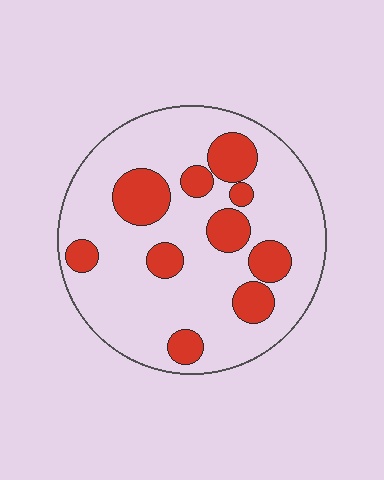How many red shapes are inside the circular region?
10.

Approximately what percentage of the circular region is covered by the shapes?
Approximately 25%.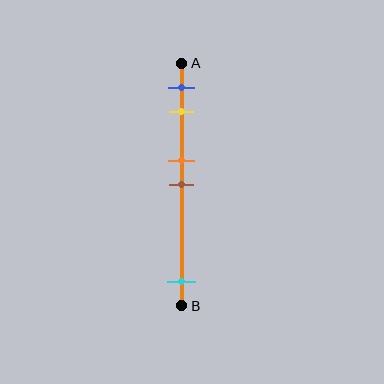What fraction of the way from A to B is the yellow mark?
The yellow mark is approximately 20% (0.2) of the way from A to B.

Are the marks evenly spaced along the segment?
No, the marks are not evenly spaced.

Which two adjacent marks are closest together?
The orange and brown marks are the closest adjacent pair.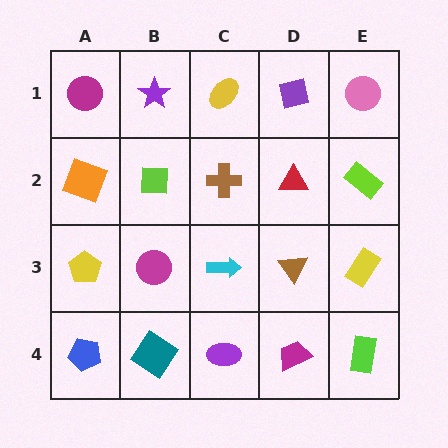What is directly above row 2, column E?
A pink circle.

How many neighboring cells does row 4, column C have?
3.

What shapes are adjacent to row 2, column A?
A magenta circle (row 1, column A), a yellow pentagon (row 3, column A), a lime square (row 2, column B).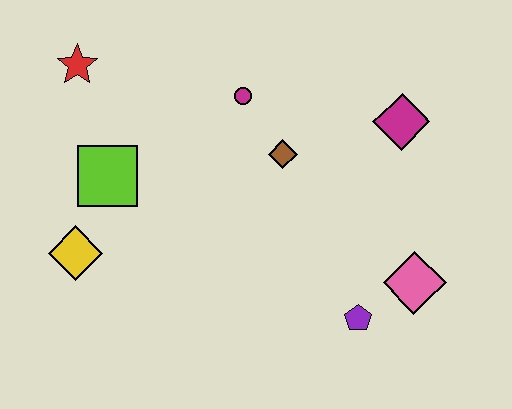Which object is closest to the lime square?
The yellow diamond is closest to the lime square.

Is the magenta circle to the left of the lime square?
No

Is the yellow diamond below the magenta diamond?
Yes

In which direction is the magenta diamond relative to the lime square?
The magenta diamond is to the right of the lime square.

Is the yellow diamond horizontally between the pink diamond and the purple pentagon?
No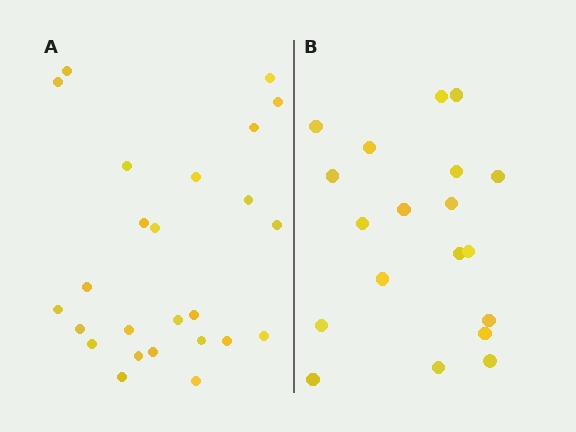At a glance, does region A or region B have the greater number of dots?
Region A (the left region) has more dots.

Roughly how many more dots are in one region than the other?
Region A has about 6 more dots than region B.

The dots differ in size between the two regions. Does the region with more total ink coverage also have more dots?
No. Region B has more total ink coverage because its dots are larger, but region A actually contains more individual dots. Total area can be misleading — the number of items is what matters here.